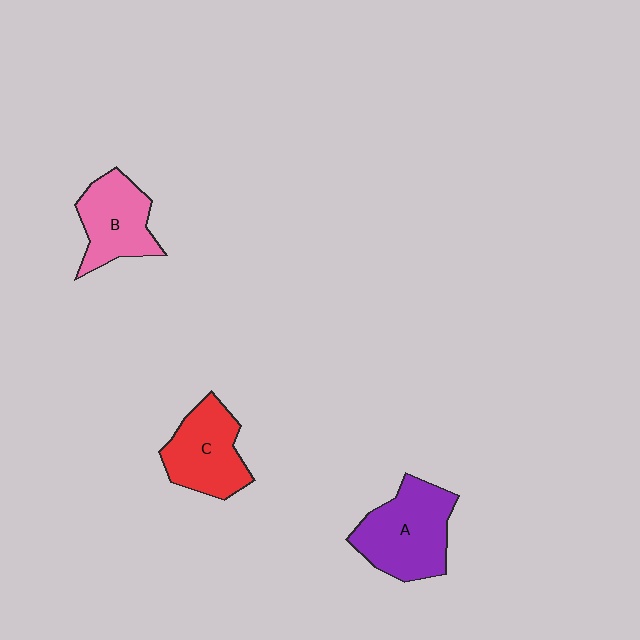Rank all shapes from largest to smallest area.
From largest to smallest: A (purple), C (red), B (pink).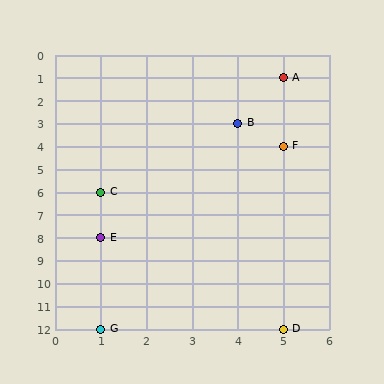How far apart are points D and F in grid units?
Points D and F are 8 rows apart.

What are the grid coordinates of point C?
Point C is at grid coordinates (1, 6).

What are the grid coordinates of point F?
Point F is at grid coordinates (5, 4).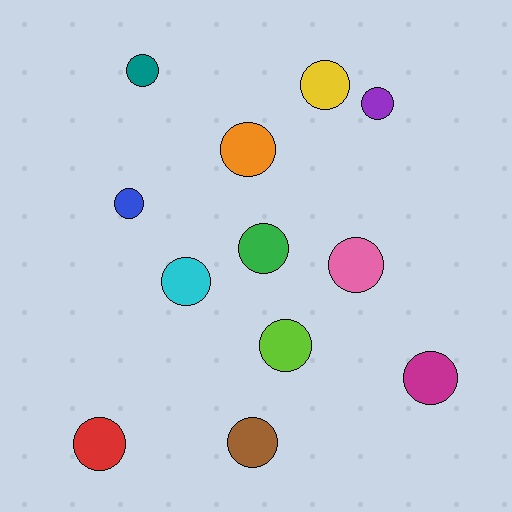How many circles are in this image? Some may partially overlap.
There are 12 circles.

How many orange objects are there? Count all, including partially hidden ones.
There is 1 orange object.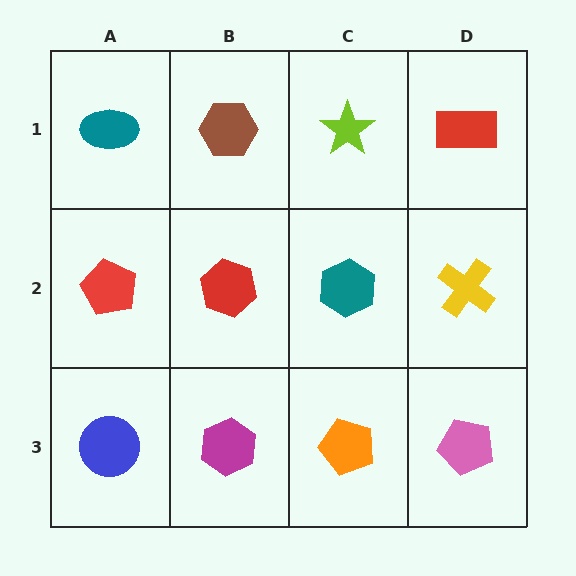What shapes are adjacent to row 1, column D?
A yellow cross (row 2, column D), a lime star (row 1, column C).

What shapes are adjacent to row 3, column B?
A red hexagon (row 2, column B), a blue circle (row 3, column A), an orange pentagon (row 3, column C).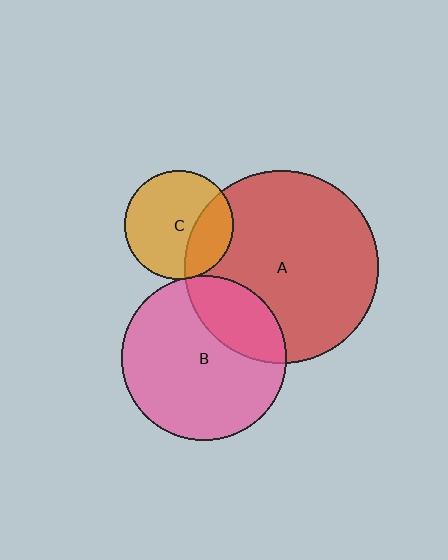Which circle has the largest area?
Circle A (red).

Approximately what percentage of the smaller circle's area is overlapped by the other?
Approximately 5%.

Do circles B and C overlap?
Yes.